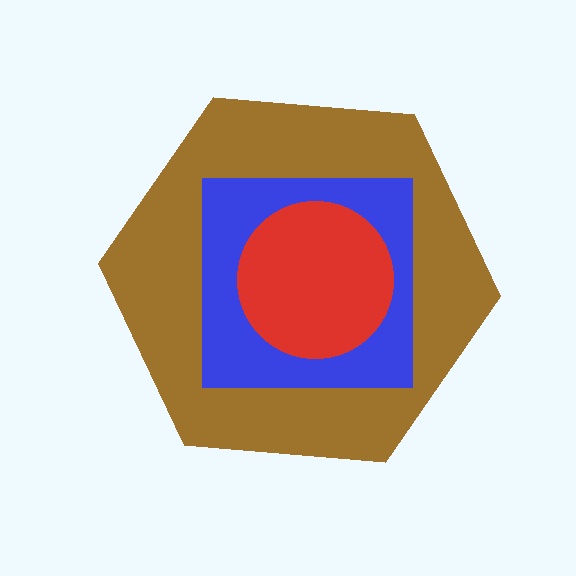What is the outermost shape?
The brown hexagon.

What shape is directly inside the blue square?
The red circle.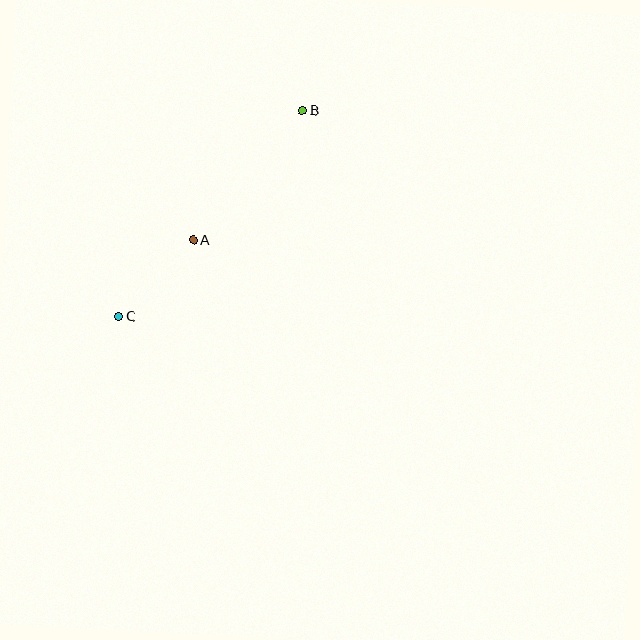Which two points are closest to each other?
Points A and C are closest to each other.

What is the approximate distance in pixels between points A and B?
The distance between A and B is approximately 170 pixels.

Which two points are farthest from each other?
Points B and C are farthest from each other.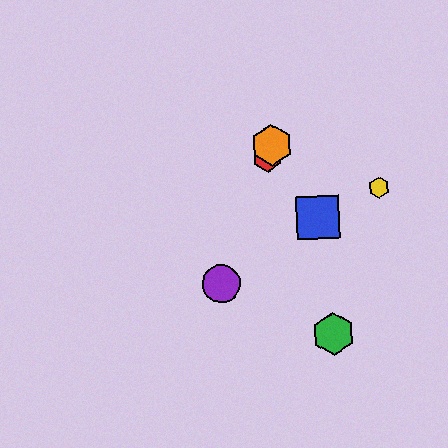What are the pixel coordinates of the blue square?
The blue square is at (318, 218).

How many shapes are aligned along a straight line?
3 shapes (the red hexagon, the purple circle, the orange hexagon) are aligned along a straight line.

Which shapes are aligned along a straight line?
The red hexagon, the purple circle, the orange hexagon are aligned along a straight line.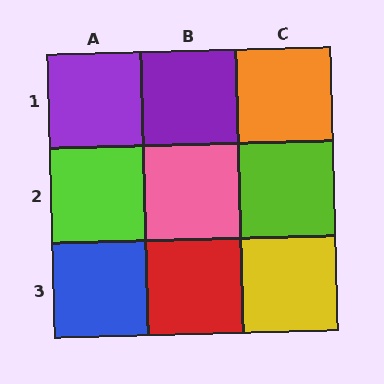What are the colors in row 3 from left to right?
Blue, red, yellow.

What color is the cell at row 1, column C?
Orange.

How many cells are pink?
1 cell is pink.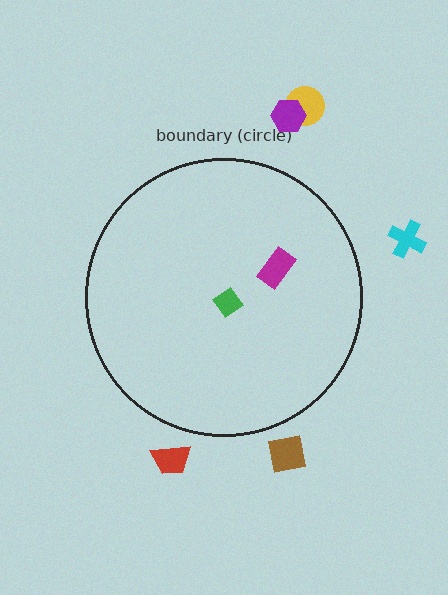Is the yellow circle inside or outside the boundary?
Outside.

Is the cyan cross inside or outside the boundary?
Outside.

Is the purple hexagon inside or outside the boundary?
Outside.